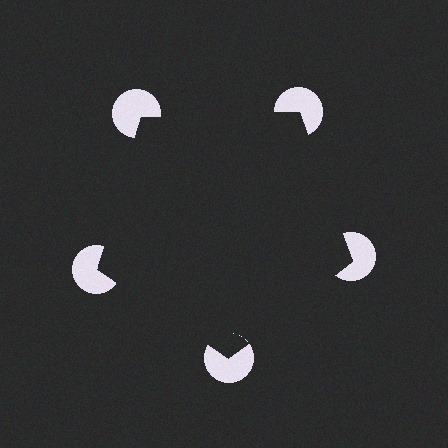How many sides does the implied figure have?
5 sides.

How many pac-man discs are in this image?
There are 5 — one at each vertex of the illusory pentagon.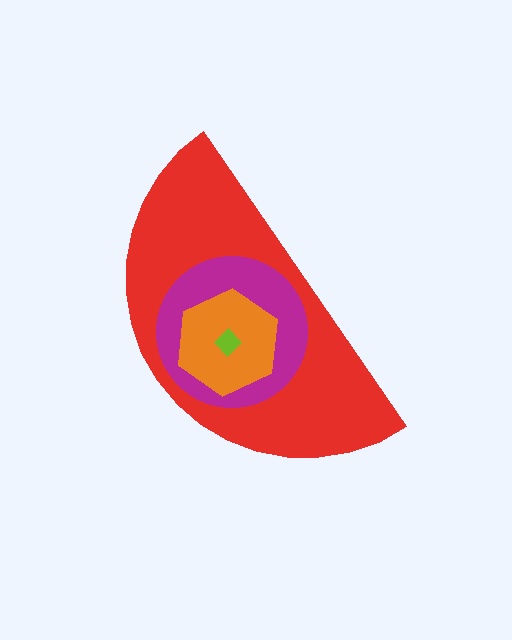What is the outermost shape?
The red semicircle.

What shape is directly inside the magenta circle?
The orange hexagon.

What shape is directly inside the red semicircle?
The magenta circle.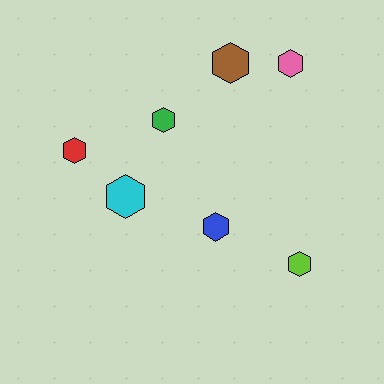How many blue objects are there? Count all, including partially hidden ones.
There is 1 blue object.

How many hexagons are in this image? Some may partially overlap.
There are 7 hexagons.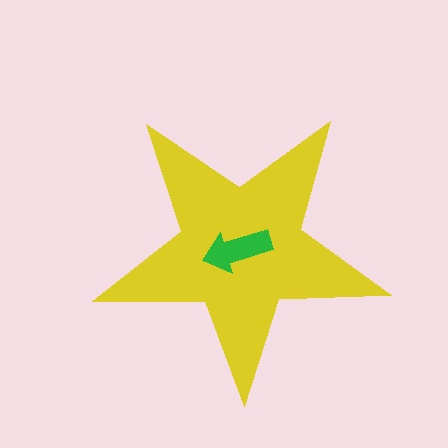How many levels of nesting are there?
2.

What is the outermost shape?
The yellow star.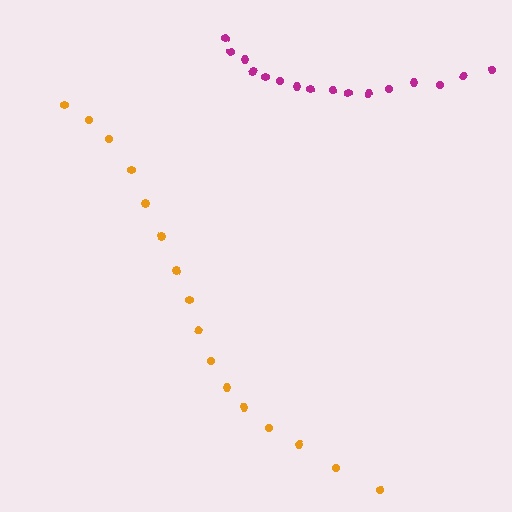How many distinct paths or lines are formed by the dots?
There are 2 distinct paths.